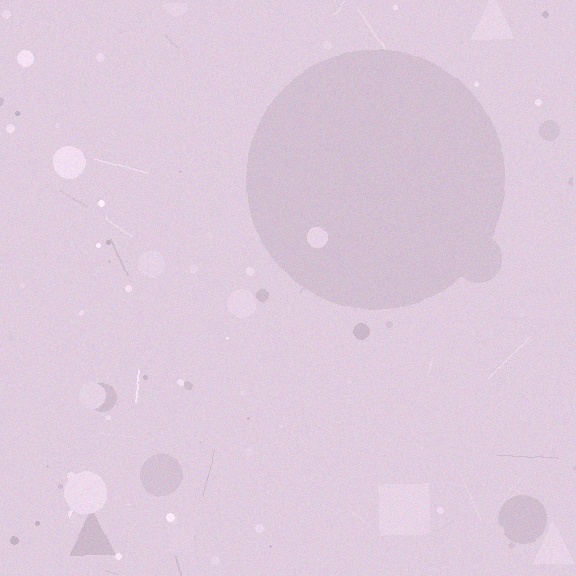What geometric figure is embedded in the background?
A circle is embedded in the background.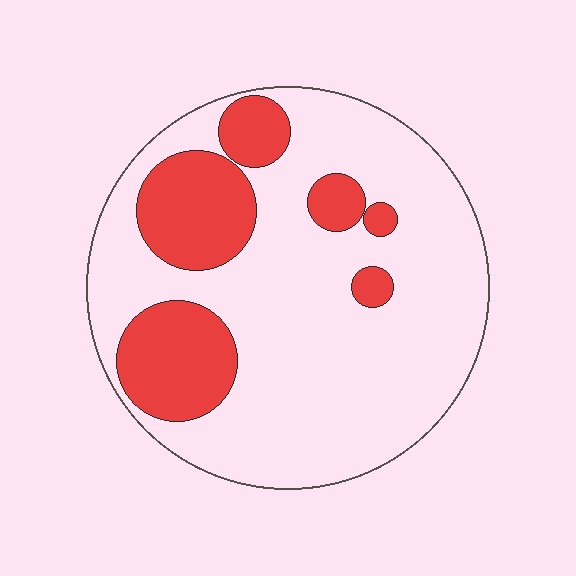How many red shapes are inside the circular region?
6.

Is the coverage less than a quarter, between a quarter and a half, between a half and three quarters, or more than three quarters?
Between a quarter and a half.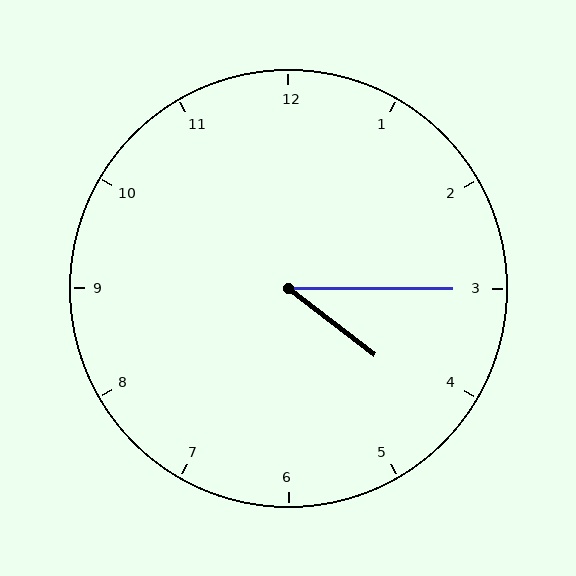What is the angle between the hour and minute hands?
Approximately 38 degrees.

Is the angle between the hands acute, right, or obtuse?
It is acute.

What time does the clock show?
4:15.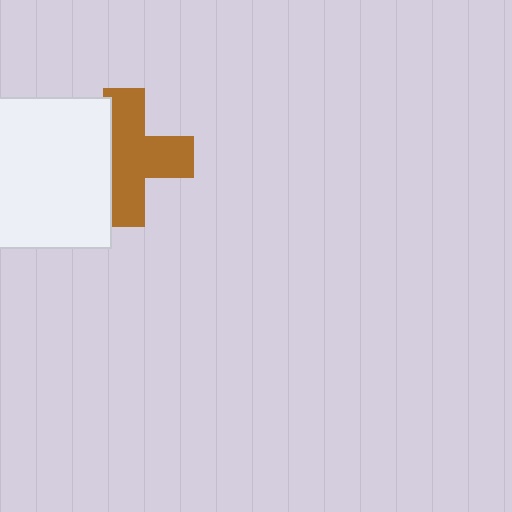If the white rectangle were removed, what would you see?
You would see the complete brown cross.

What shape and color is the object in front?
The object in front is a white rectangle.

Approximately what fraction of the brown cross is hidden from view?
Roughly 31% of the brown cross is hidden behind the white rectangle.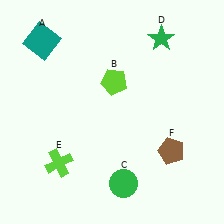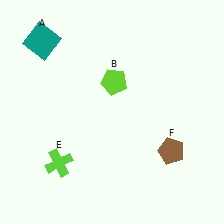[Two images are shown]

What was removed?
The green star (D), the green circle (C) were removed in Image 2.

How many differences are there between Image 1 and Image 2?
There are 2 differences between the two images.